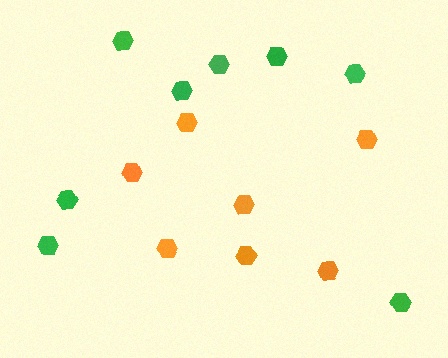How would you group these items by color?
There are 2 groups: one group of green hexagons (8) and one group of orange hexagons (7).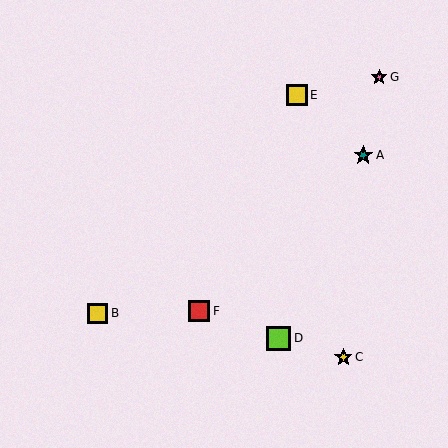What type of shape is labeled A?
Shape A is a teal star.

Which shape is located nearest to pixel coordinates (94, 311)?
The yellow square (labeled B) at (98, 313) is nearest to that location.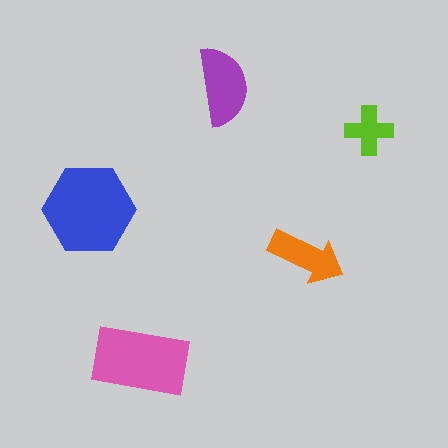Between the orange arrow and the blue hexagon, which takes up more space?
The blue hexagon.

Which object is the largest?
The blue hexagon.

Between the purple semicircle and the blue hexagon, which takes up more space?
The blue hexagon.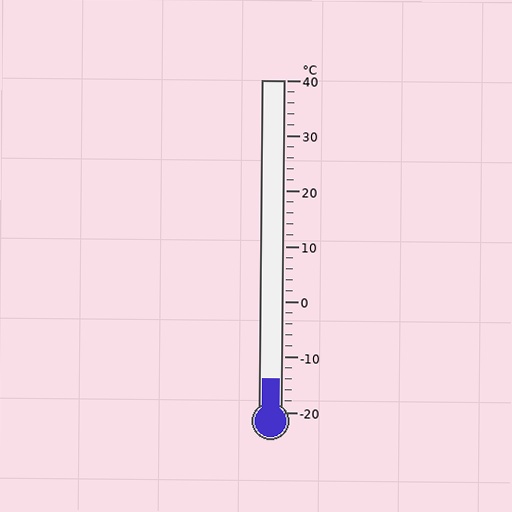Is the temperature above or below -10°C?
The temperature is below -10°C.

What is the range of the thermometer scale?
The thermometer scale ranges from -20°C to 40°C.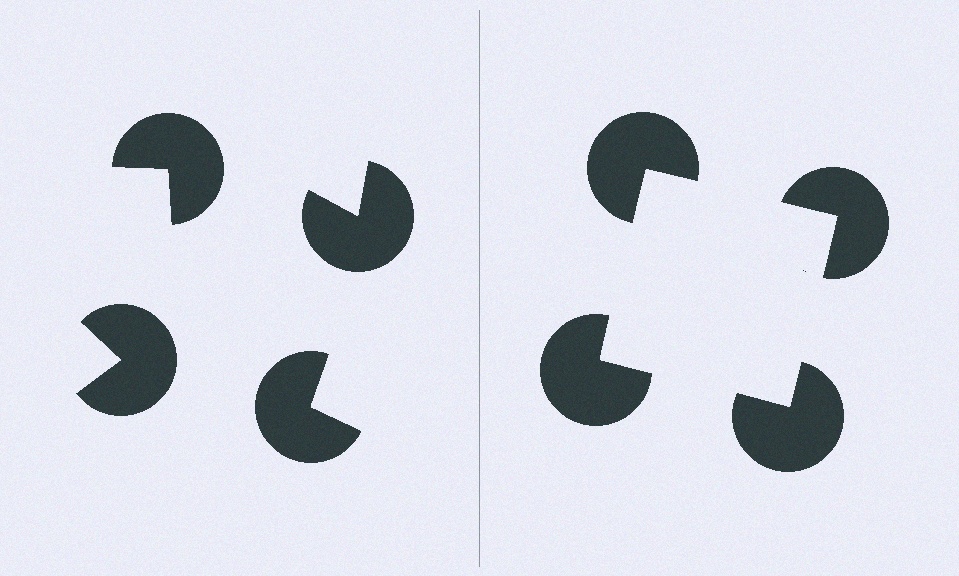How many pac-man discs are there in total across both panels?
8 — 4 on each side.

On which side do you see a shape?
An illusory square appears on the right side. On the left side the wedge cuts are rotated, so no coherent shape forms.